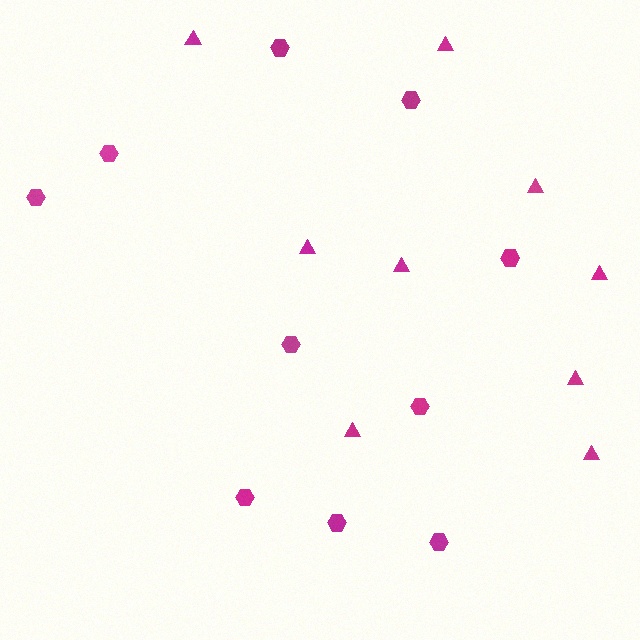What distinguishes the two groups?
There are 2 groups: one group of hexagons (10) and one group of triangles (9).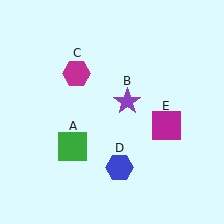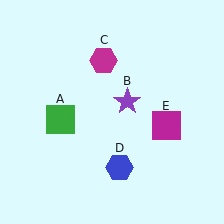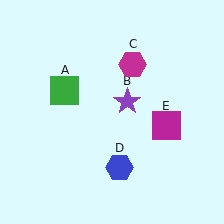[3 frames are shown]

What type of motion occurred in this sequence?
The green square (object A), magenta hexagon (object C) rotated clockwise around the center of the scene.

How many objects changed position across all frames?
2 objects changed position: green square (object A), magenta hexagon (object C).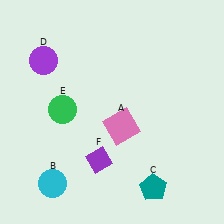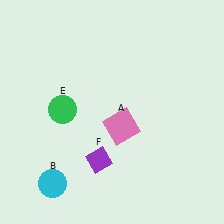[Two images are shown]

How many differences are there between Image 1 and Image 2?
There are 2 differences between the two images.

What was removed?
The teal pentagon (C), the purple circle (D) were removed in Image 2.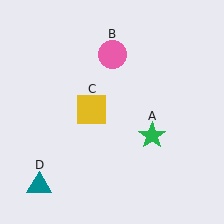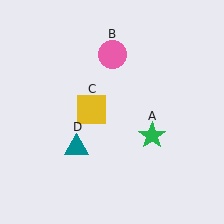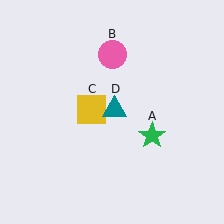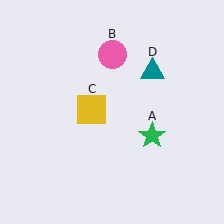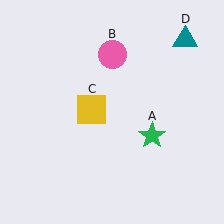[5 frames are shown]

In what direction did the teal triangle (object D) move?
The teal triangle (object D) moved up and to the right.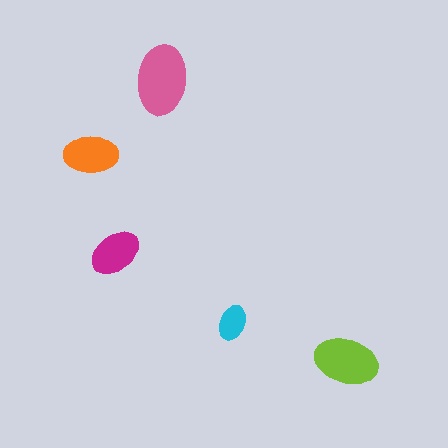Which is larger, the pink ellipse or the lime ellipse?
The pink one.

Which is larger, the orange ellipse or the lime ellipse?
The lime one.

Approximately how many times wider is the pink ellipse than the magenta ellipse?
About 1.5 times wider.